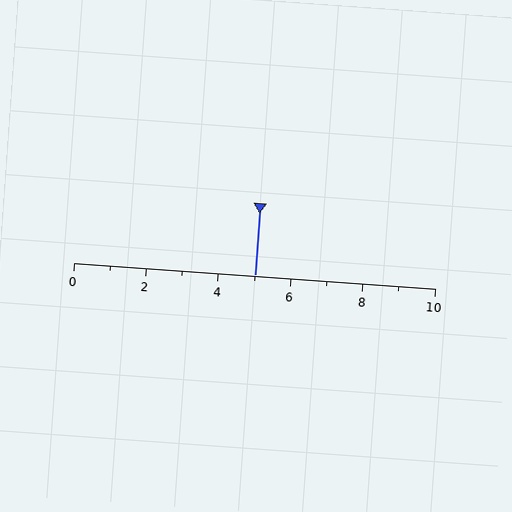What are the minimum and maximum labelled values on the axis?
The axis runs from 0 to 10.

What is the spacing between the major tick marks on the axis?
The major ticks are spaced 2 apart.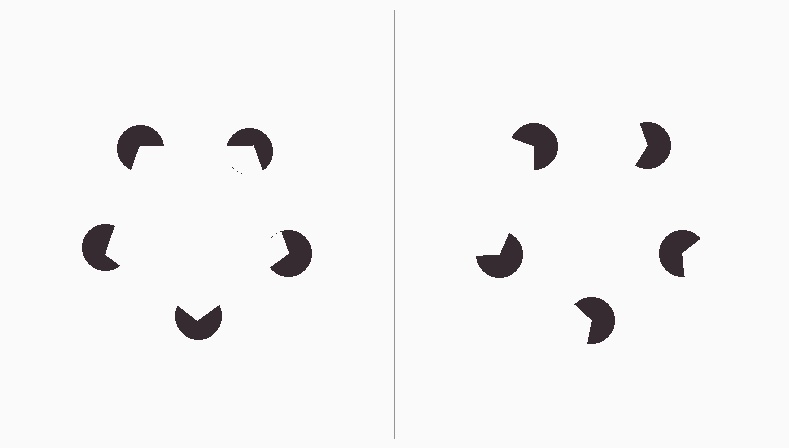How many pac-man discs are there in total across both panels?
10 — 5 on each side.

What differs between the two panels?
The pac-man discs are positioned identically on both sides; only the wedge orientations differ. On the left they align to a pentagon; on the right they are misaligned.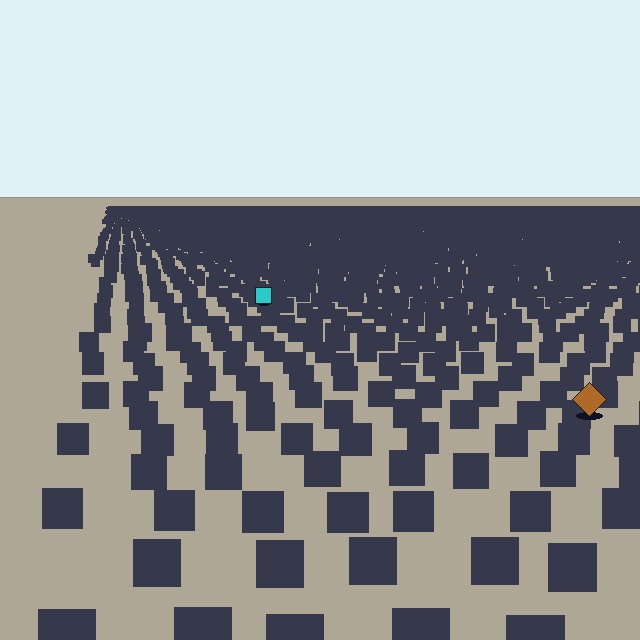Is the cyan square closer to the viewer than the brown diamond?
No. The brown diamond is closer — you can tell from the texture gradient: the ground texture is coarser near it.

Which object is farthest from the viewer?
The cyan square is farthest from the viewer. It appears smaller and the ground texture around it is denser.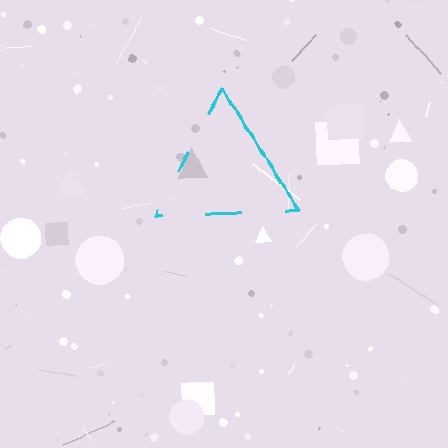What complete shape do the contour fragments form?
The contour fragments form a triangle.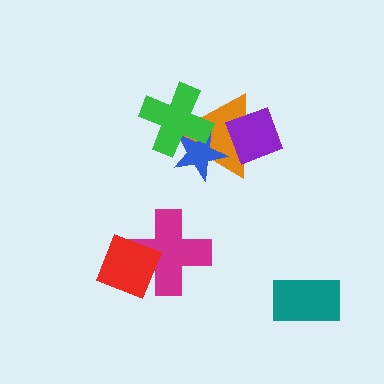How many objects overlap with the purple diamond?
1 object overlaps with the purple diamond.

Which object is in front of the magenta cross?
The red diamond is in front of the magenta cross.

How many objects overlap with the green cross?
2 objects overlap with the green cross.